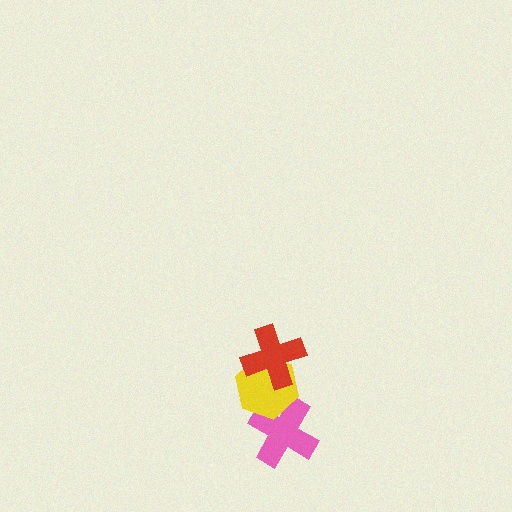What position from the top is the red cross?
The red cross is 1st from the top.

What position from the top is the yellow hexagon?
The yellow hexagon is 2nd from the top.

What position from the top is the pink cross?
The pink cross is 3rd from the top.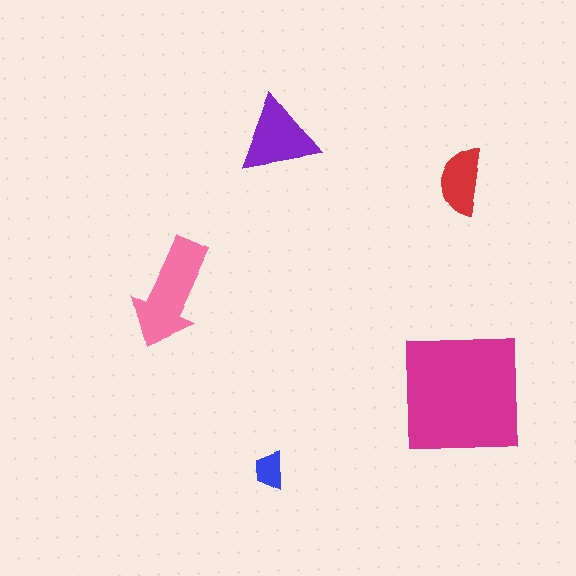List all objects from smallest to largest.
The blue trapezoid, the red semicircle, the purple triangle, the pink arrow, the magenta square.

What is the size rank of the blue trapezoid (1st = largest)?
5th.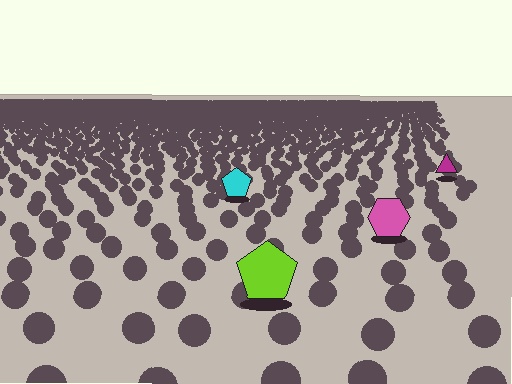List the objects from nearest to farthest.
From nearest to farthest: the lime pentagon, the pink hexagon, the cyan pentagon, the magenta triangle.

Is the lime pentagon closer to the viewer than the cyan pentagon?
Yes. The lime pentagon is closer — you can tell from the texture gradient: the ground texture is coarser near it.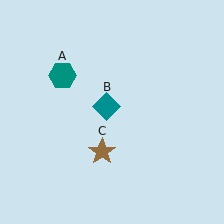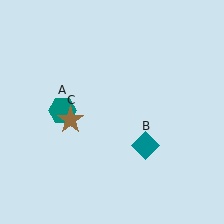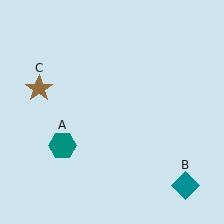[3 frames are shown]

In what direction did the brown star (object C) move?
The brown star (object C) moved up and to the left.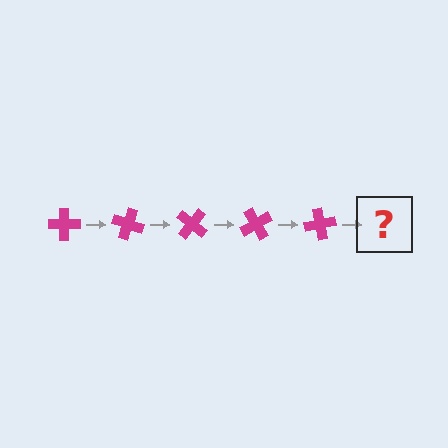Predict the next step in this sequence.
The next step is a magenta cross rotated 100 degrees.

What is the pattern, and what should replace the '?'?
The pattern is that the cross rotates 20 degrees each step. The '?' should be a magenta cross rotated 100 degrees.